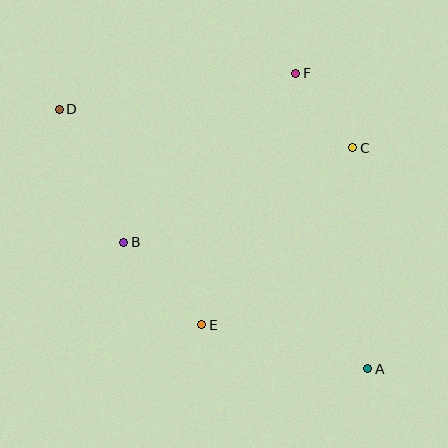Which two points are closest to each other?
Points C and F are closest to each other.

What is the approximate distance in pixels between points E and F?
The distance between E and F is approximately 268 pixels.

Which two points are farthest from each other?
Points A and D are farthest from each other.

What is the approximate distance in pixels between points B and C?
The distance between B and C is approximately 248 pixels.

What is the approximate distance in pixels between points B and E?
The distance between B and E is approximately 114 pixels.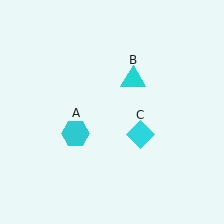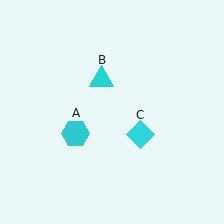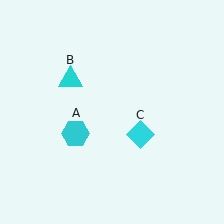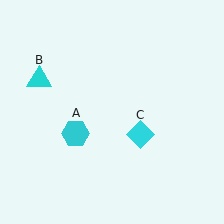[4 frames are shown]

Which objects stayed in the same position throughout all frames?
Cyan hexagon (object A) and cyan diamond (object C) remained stationary.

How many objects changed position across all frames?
1 object changed position: cyan triangle (object B).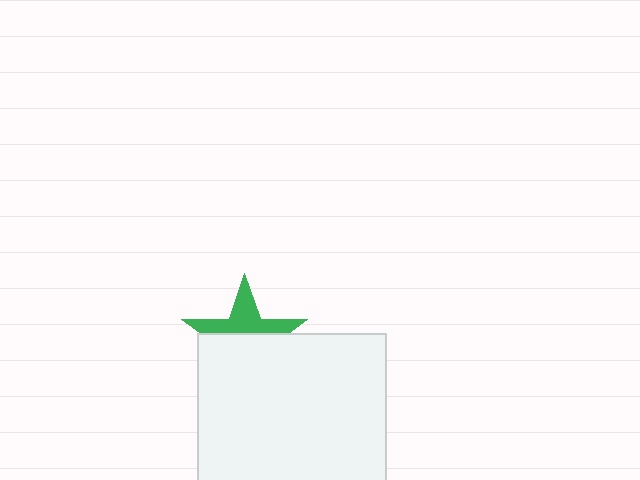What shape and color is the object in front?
The object in front is a white square.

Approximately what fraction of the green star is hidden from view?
Roughly 56% of the green star is hidden behind the white square.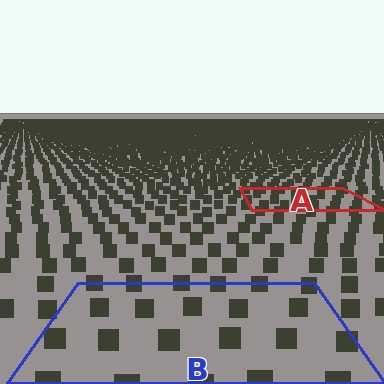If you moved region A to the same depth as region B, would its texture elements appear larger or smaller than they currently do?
They would appear larger. At a closer depth, the same texture elements are projected at a bigger on-screen size.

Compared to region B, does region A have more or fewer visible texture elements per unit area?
Region A has more texture elements per unit area — they are packed more densely because it is farther away.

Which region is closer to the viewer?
Region B is closer. The texture elements there are larger and more spread out.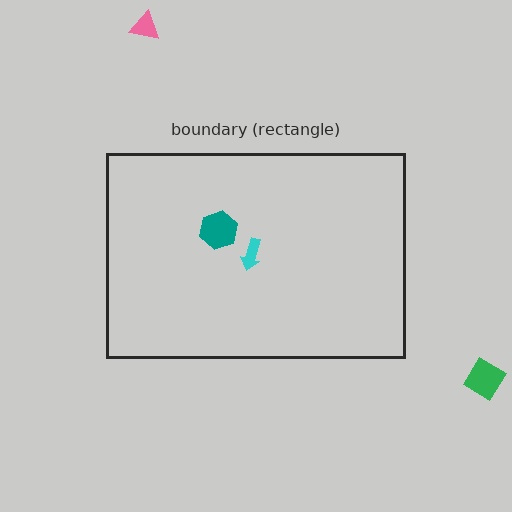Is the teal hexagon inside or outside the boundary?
Inside.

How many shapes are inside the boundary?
2 inside, 2 outside.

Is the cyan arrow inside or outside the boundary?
Inside.